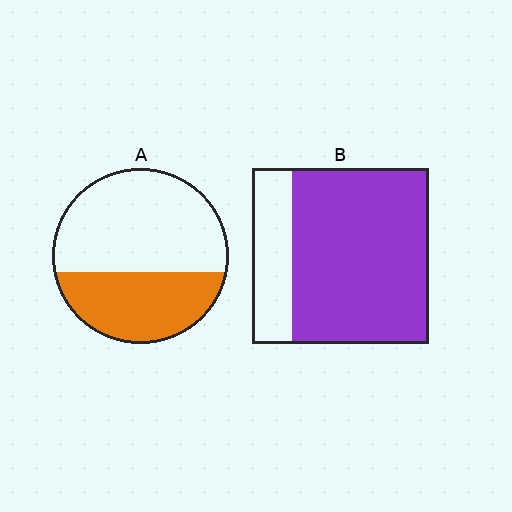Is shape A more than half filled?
No.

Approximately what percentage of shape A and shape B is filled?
A is approximately 40% and B is approximately 75%.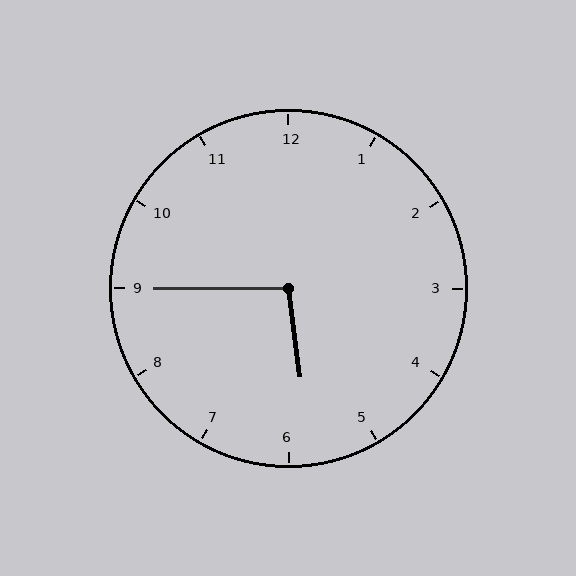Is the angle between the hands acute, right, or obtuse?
It is obtuse.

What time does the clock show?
5:45.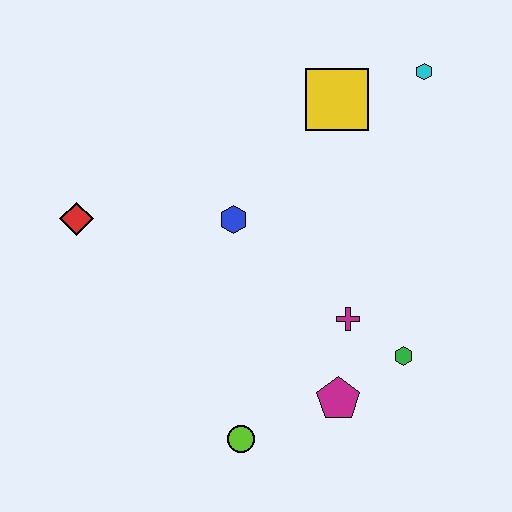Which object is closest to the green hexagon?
The magenta cross is closest to the green hexagon.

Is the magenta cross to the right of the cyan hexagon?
No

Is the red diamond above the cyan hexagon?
No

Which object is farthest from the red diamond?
The cyan hexagon is farthest from the red diamond.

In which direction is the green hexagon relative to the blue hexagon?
The green hexagon is to the right of the blue hexagon.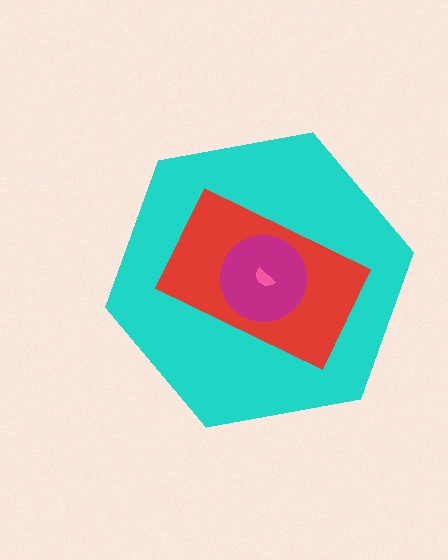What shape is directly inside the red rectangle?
The magenta circle.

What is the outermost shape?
The cyan hexagon.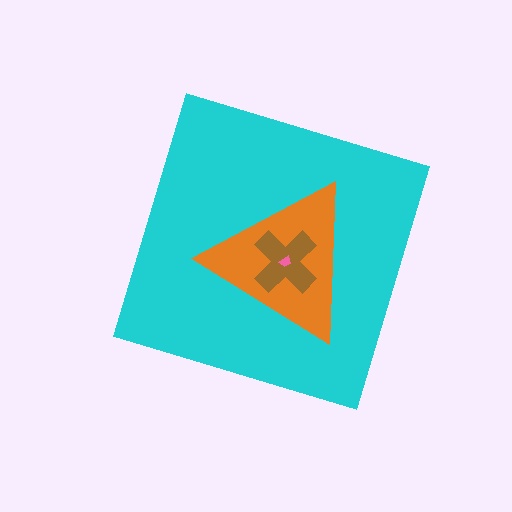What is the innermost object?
The pink trapezoid.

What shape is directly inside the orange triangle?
The brown cross.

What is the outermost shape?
The cyan diamond.